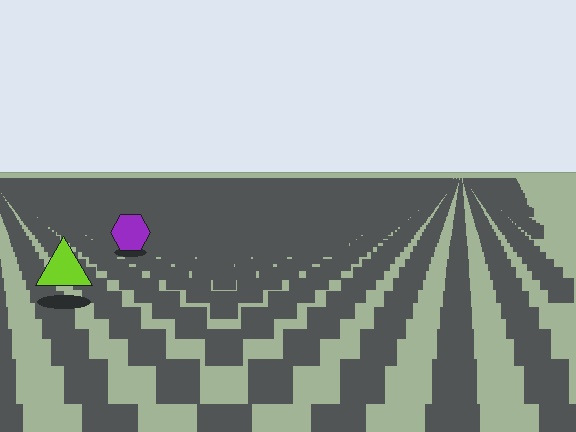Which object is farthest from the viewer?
The purple hexagon is farthest from the viewer. It appears smaller and the ground texture around it is denser.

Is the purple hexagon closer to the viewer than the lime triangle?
No. The lime triangle is closer — you can tell from the texture gradient: the ground texture is coarser near it.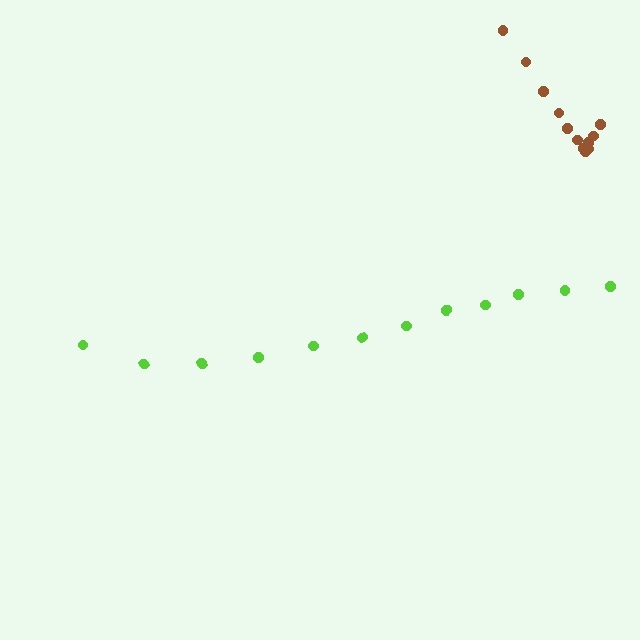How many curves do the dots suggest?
There are 2 distinct paths.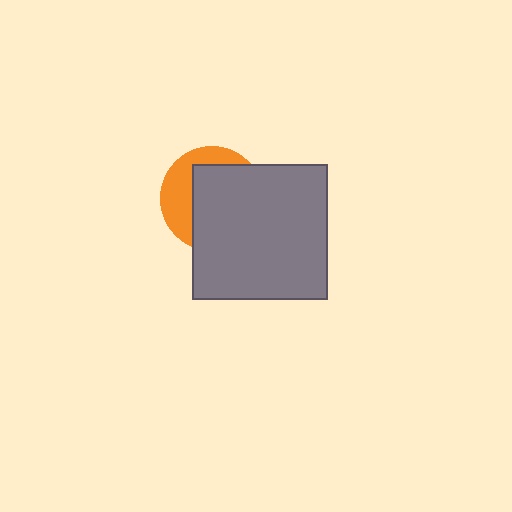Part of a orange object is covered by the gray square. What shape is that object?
It is a circle.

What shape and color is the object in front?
The object in front is a gray square.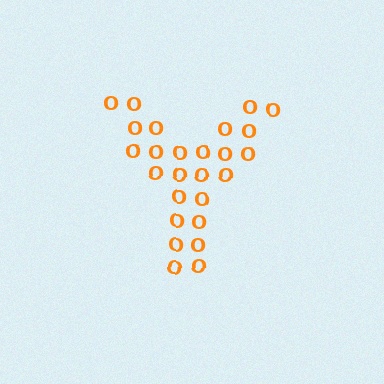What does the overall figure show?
The overall figure shows the letter Y.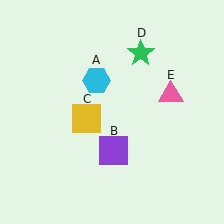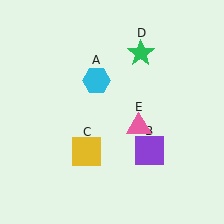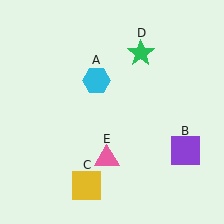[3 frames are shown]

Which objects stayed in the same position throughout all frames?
Cyan hexagon (object A) and green star (object D) remained stationary.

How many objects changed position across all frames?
3 objects changed position: purple square (object B), yellow square (object C), pink triangle (object E).